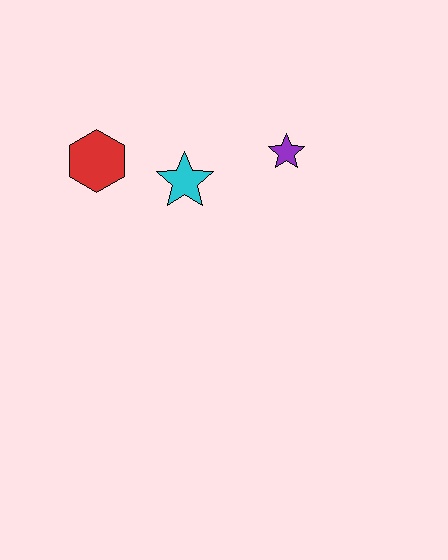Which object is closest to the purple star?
The cyan star is closest to the purple star.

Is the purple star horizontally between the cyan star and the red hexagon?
No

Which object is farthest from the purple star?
The red hexagon is farthest from the purple star.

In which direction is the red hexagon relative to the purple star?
The red hexagon is to the left of the purple star.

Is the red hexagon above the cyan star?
Yes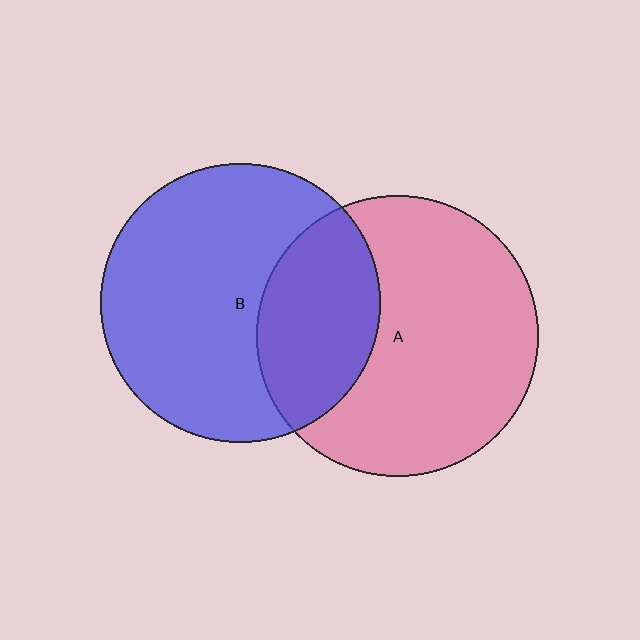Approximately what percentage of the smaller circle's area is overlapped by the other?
Approximately 30%.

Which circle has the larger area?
Circle A (pink).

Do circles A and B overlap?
Yes.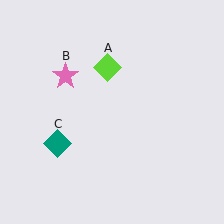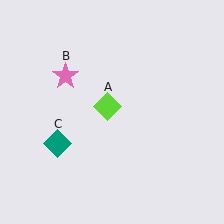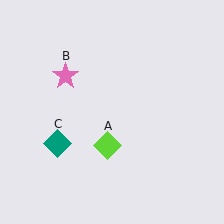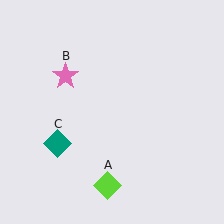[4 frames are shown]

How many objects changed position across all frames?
1 object changed position: lime diamond (object A).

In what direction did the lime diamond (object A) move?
The lime diamond (object A) moved down.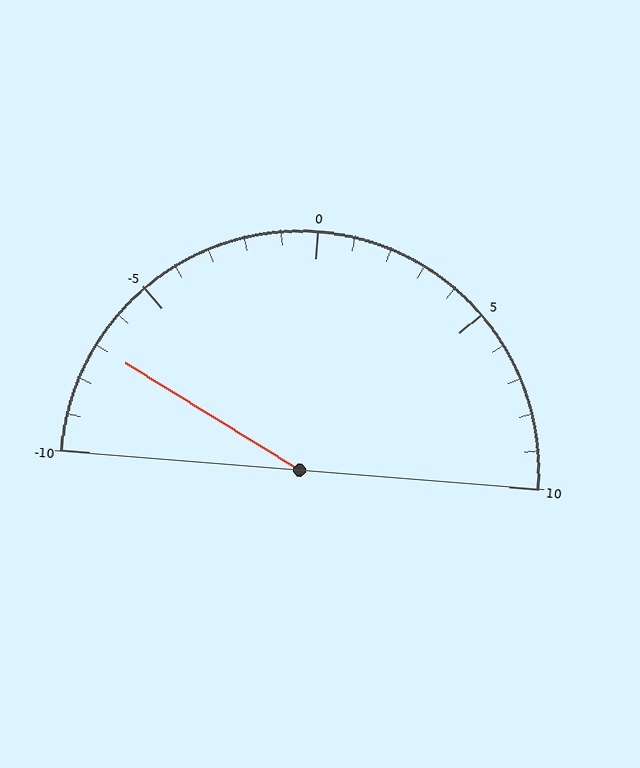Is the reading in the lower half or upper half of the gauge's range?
The reading is in the lower half of the range (-10 to 10).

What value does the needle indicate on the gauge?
The needle indicates approximately -7.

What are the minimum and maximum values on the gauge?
The gauge ranges from -10 to 10.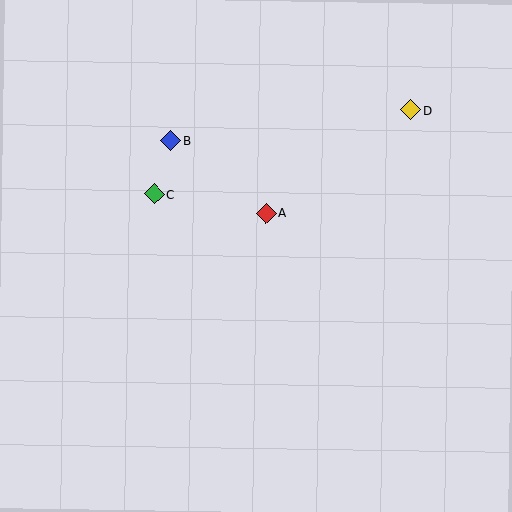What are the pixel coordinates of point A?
Point A is at (266, 213).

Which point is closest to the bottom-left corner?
Point C is closest to the bottom-left corner.